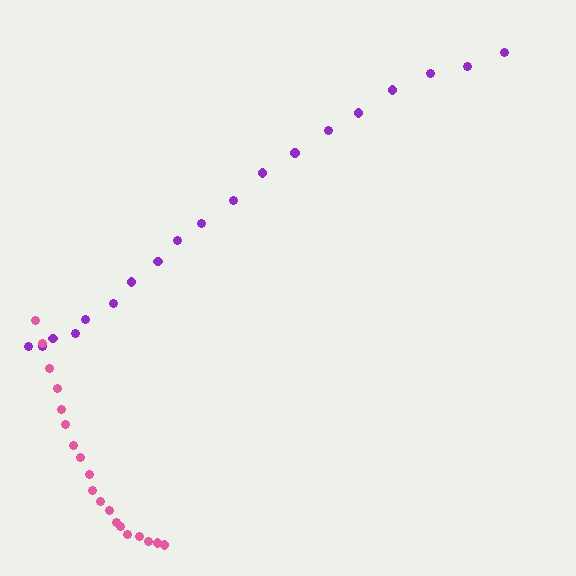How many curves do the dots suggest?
There are 2 distinct paths.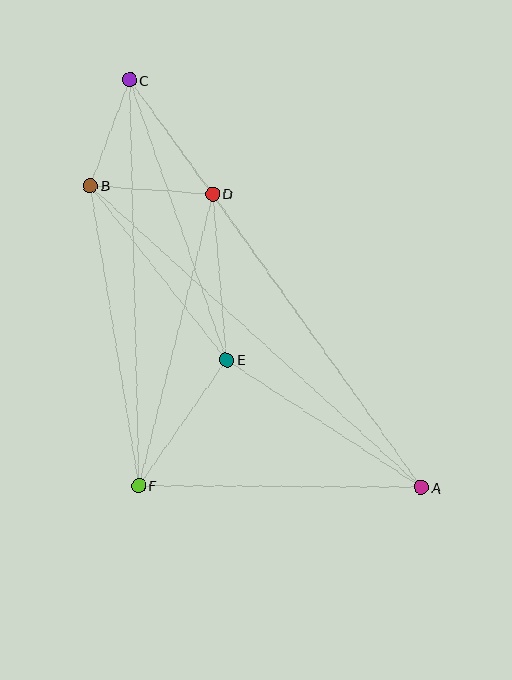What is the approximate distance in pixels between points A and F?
The distance between A and F is approximately 283 pixels.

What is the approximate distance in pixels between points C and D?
The distance between C and D is approximately 141 pixels.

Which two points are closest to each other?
Points B and C are closest to each other.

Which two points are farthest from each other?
Points A and C are farthest from each other.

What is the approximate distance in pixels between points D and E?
The distance between D and E is approximately 167 pixels.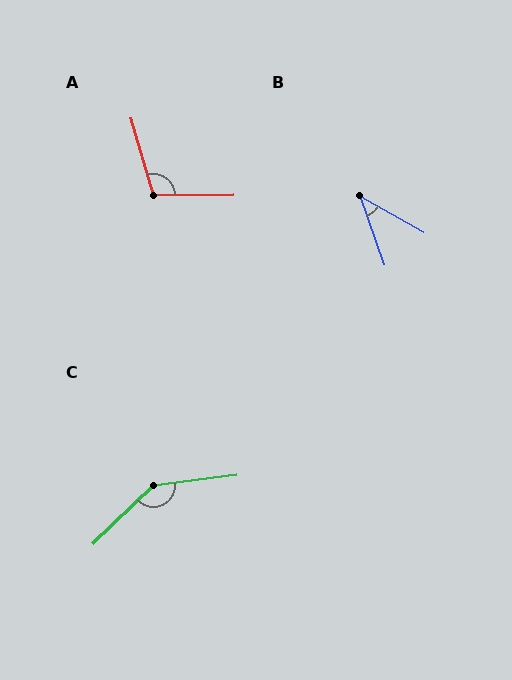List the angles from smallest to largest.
B (41°), A (105°), C (143°).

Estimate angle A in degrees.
Approximately 105 degrees.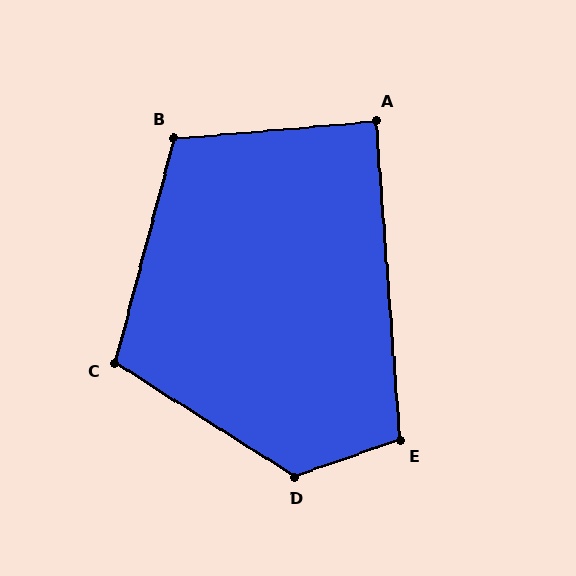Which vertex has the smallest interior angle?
A, at approximately 90 degrees.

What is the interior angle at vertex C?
Approximately 108 degrees (obtuse).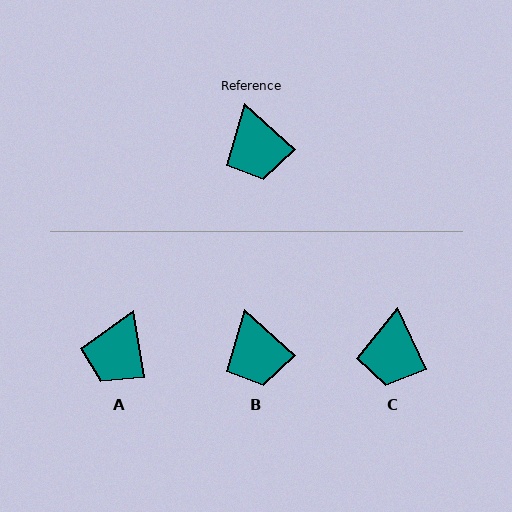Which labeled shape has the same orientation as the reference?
B.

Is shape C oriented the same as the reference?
No, it is off by about 23 degrees.